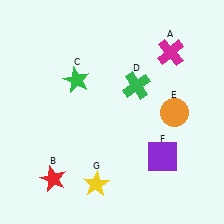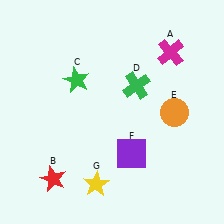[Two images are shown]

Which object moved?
The purple square (F) moved left.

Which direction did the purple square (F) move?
The purple square (F) moved left.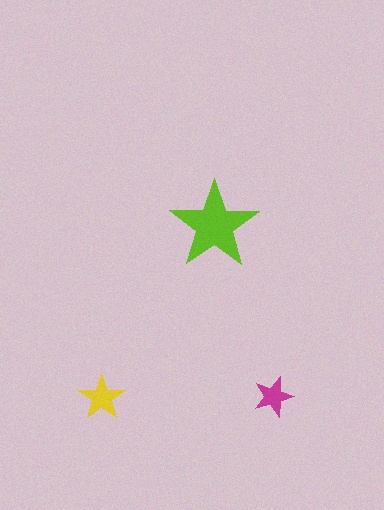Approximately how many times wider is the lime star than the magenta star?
About 2 times wider.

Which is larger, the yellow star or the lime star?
The lime one.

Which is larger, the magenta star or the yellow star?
The yellow one.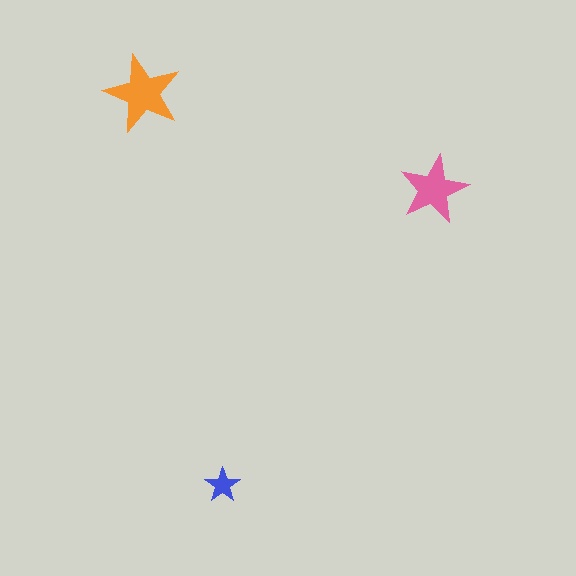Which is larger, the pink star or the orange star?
The orange one.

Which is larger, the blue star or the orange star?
The orange one.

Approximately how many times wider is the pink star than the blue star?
About 2 times wider.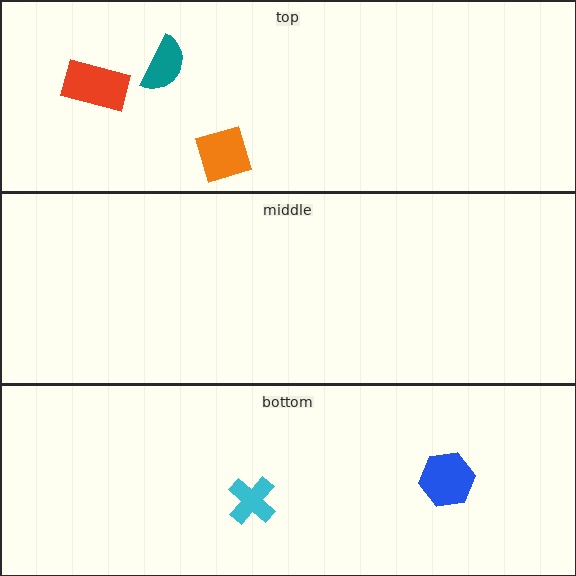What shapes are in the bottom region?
The blue hexagon, the cyan cross.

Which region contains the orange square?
The top region.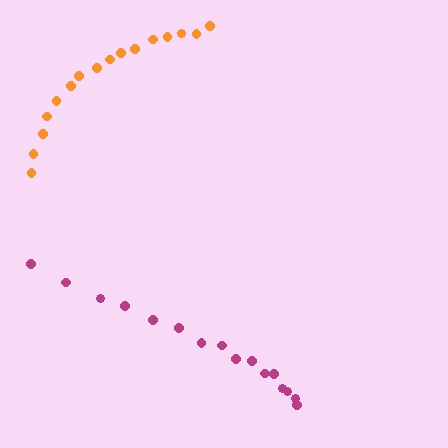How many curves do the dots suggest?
There are 2 distinct paths.